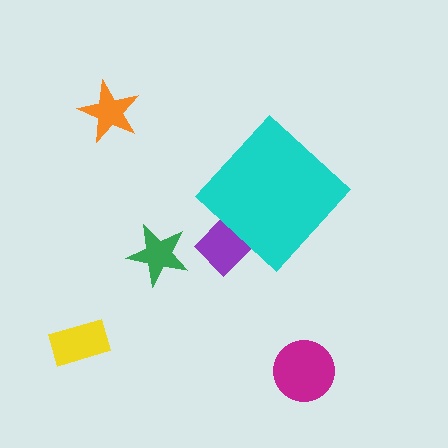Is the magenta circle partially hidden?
No, the magenta circle is fully visible.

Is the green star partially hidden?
No, the green star is fully visible.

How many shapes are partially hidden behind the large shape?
1 shape is partially hidden.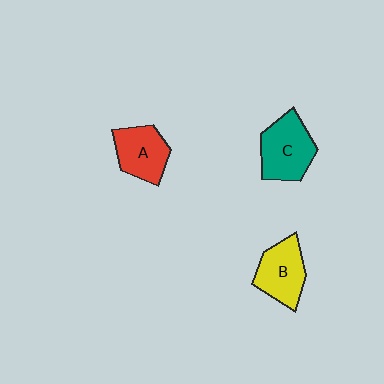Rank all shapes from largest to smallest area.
From largest to smallest: C (teal), B (yellow), A (red).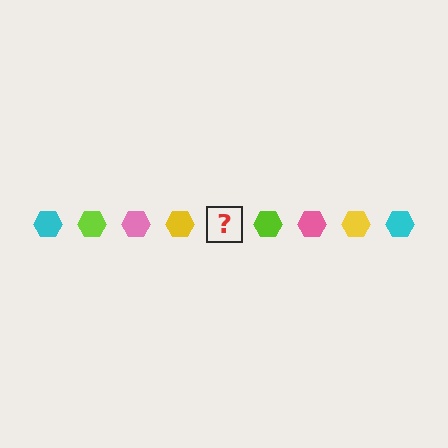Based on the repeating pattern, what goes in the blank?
The blank should be a cyan hexagon.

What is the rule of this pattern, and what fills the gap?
The rule is that the pattern cycles through cyan, lime, pink, yellow hexagons. The gap should be filled with a cyan hexagon.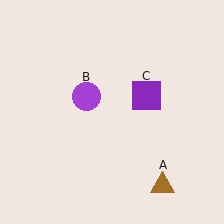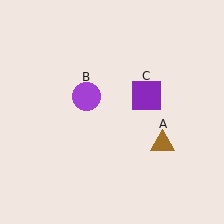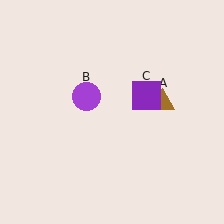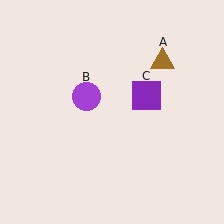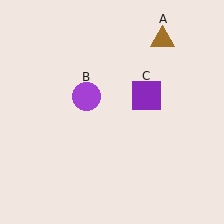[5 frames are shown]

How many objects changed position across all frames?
1 object changed position: brown triangle (object A).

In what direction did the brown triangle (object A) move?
The brown triangle (object A) moved up.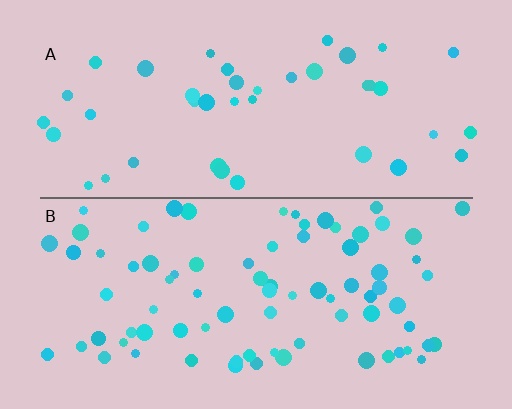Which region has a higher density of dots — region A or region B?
B (the bottom).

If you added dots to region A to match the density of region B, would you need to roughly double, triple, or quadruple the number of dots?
Approximately double.